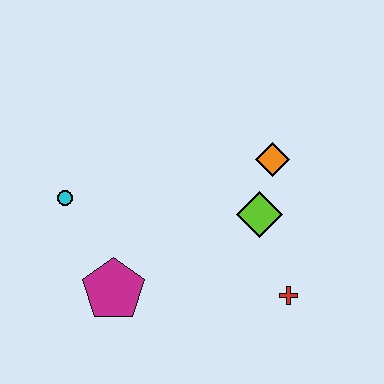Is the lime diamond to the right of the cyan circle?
Yes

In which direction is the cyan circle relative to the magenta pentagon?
The cyan circle is above the magenta pentagon.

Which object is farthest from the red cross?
The cyan circle is farthest from the red cross.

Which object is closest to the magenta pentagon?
The cyan circle is closest to the magenta pentagon.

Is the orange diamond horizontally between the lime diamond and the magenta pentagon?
No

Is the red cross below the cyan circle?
Yes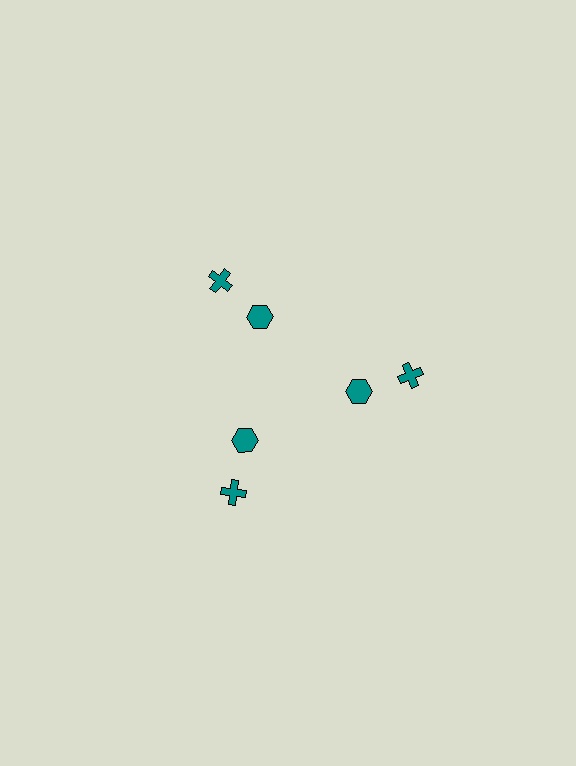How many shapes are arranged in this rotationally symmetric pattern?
There are 6 shapes, arranged in 3 groups of 2.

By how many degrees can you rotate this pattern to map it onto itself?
The pattern maps onto itself every 120 degrees of rotation.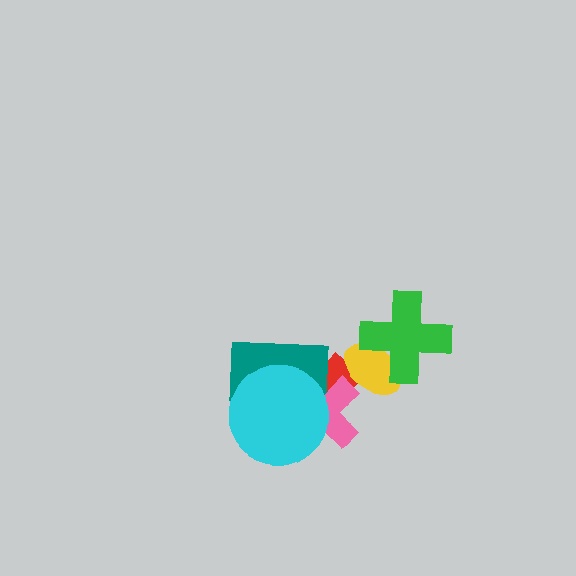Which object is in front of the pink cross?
The cyan circle is in front of the pink cross.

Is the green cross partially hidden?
No, no other shape covers it.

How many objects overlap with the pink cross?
3 objects overlap with the pink cross.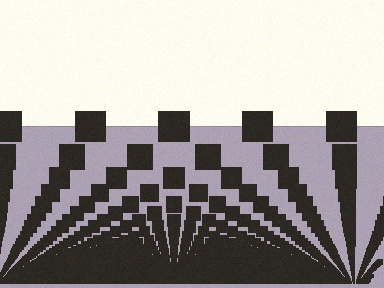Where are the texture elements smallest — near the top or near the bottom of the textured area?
Near the bottom.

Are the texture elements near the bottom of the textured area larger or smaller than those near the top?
Smaller. The gradient is inverted — elements near the bottom are smaller and denser.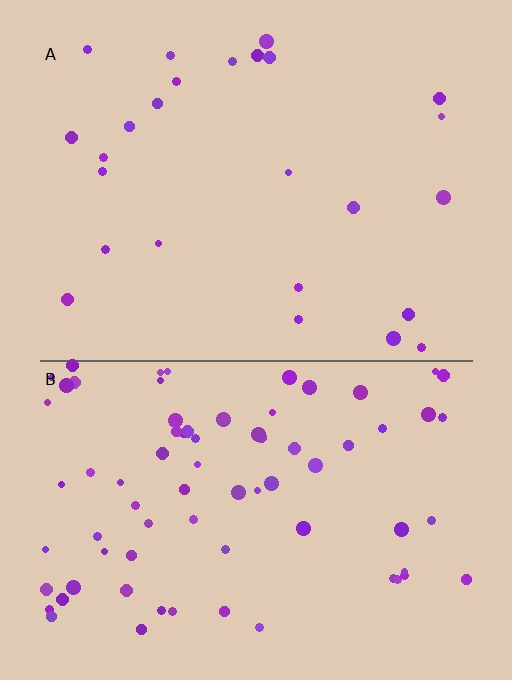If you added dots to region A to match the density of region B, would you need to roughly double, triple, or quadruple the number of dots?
Approximately triple.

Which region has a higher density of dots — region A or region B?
B (the bottom).